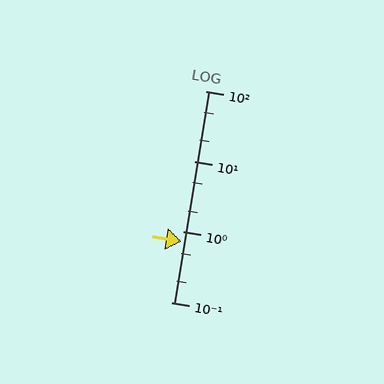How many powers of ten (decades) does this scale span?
The scale spans 3 decades, from 0.1 to 100.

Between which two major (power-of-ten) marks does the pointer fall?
The pointer is between 0.1 and 1.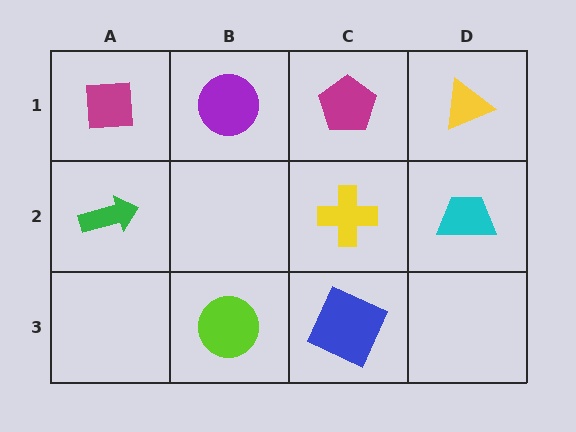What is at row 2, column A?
A green arrow.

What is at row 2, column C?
A yellow cross.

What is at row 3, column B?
A lime circle.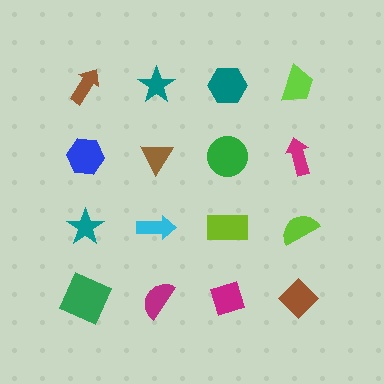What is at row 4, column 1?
A green square.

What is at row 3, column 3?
A lime rectangle.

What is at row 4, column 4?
A brown diamond.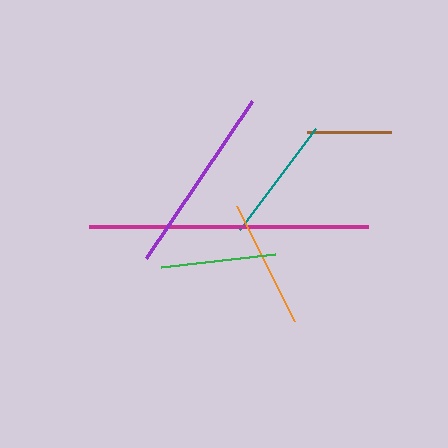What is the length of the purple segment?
The purple segment is approximately 189 pixels long.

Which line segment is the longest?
The magenta line is the longest at approximately 279 pixels.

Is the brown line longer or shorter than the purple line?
The purple line is longer than the brown line.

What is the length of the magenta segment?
The magenta segment is approximately 279 pixels long.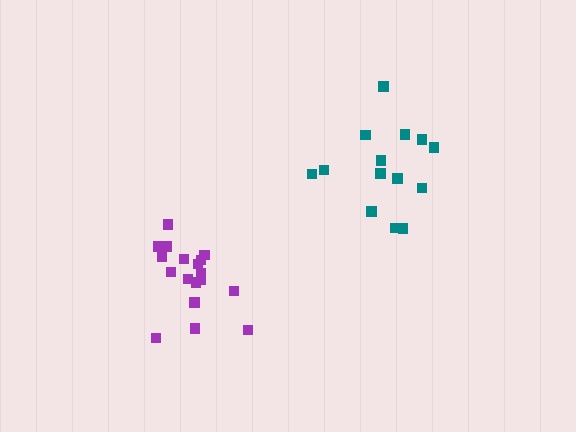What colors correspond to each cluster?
The clusters are colored: teal, purple.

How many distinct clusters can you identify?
There are 2 distinct clusters.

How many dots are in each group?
Group 1: 14 dots, Group 2: 18 dots (32 total).